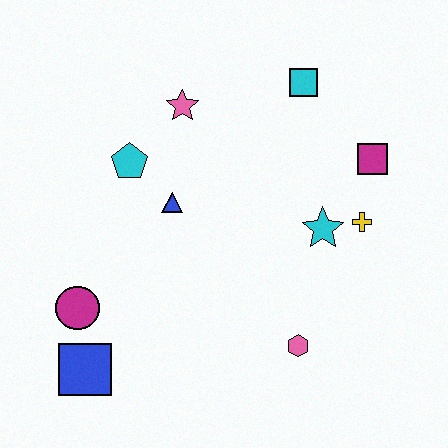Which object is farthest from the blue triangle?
The magenta square is farthest from the blue triangle.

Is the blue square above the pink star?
No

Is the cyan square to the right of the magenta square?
No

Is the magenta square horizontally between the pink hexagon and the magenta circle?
No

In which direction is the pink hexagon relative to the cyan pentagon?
The pink hexagon is below the cyan pentagon.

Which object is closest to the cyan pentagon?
The blue triangle is closest to the cyan pentagon.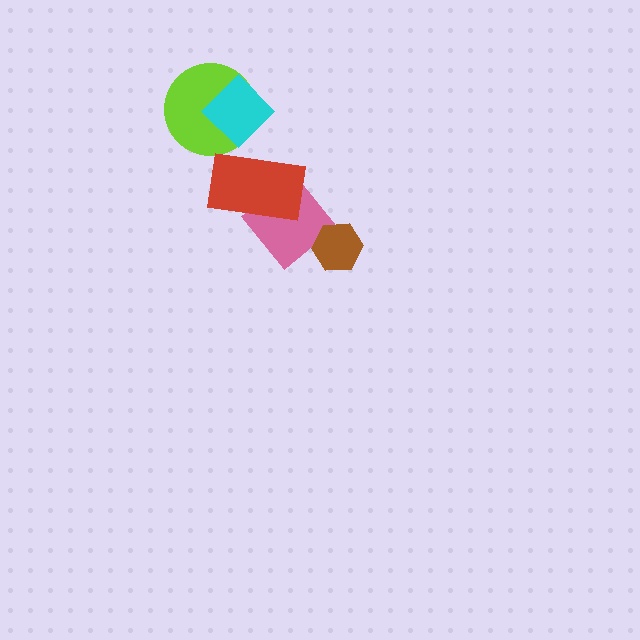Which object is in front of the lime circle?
The cyan diamond is in front of the lime circle.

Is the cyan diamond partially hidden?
No, no other shape covers it.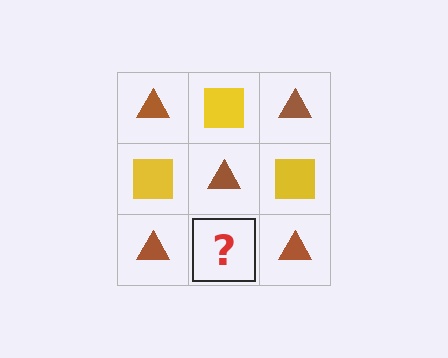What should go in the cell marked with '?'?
The missing cell should contain a yellow square.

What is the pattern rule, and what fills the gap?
The rule is that it alternates brown triangle and yellow square in a checkerboard pattern. The gap should be filled with a yellow square.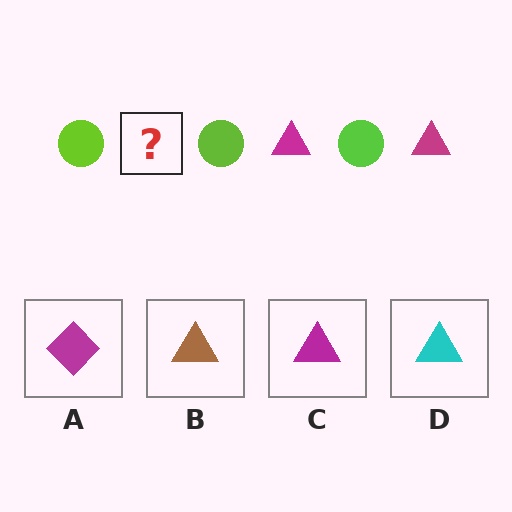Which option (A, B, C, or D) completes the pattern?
C.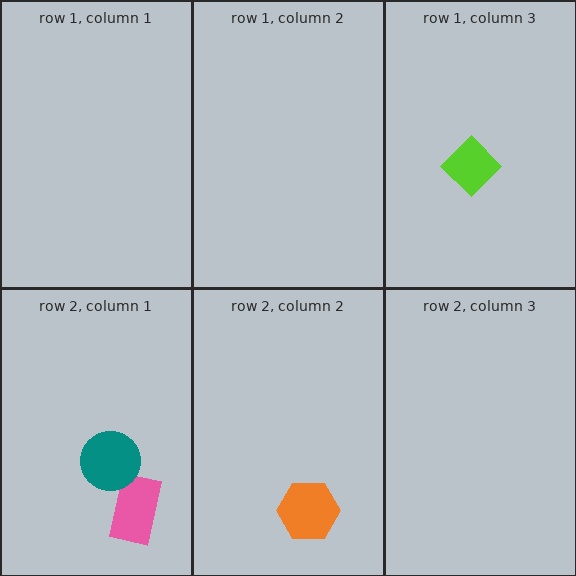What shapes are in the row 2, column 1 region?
The pink rectangle, the teal circle.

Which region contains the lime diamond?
The row 1, column 3 region.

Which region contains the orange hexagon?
The row 2, column 2 region.